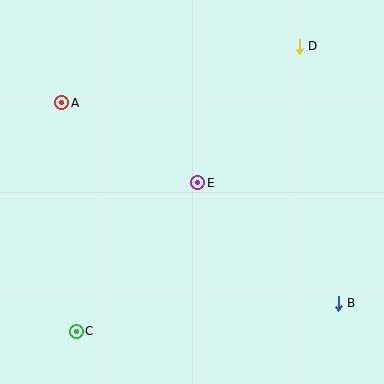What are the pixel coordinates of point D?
Point D is at (299, 46).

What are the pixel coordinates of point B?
Point B is at (338, 303).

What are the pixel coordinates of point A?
Point A is at (62, 103).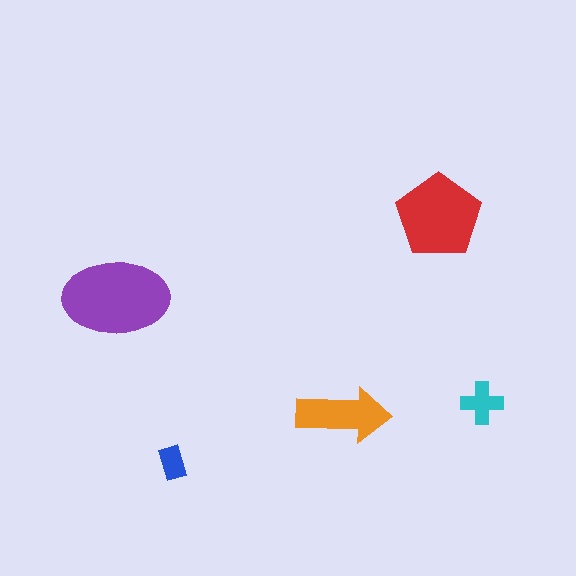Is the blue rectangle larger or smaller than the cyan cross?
Smaller.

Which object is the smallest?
The blue rectangle.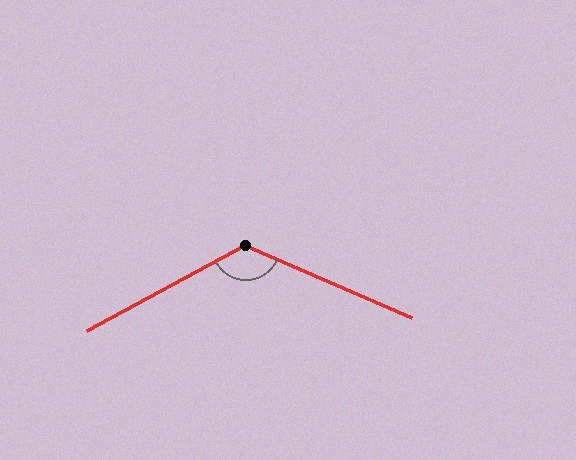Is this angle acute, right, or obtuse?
It is obtuse.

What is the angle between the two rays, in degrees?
Approximately 128 degrees.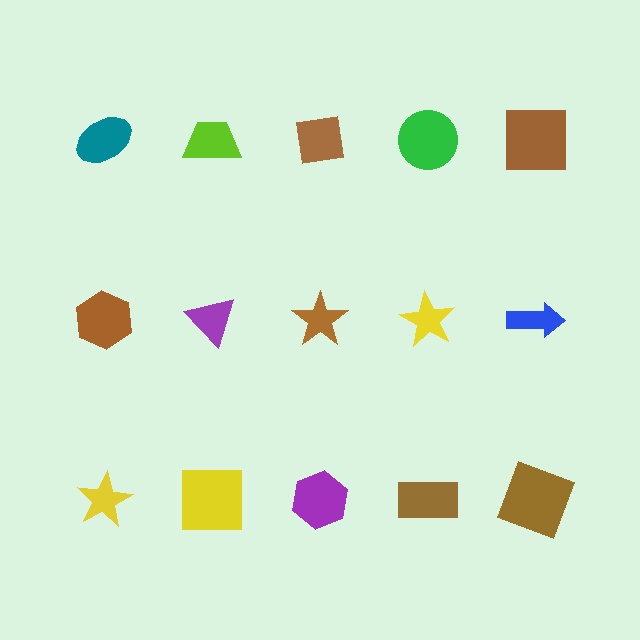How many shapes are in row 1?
5 shapes.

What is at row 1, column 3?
A brown square.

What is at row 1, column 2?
A lime trapezoid.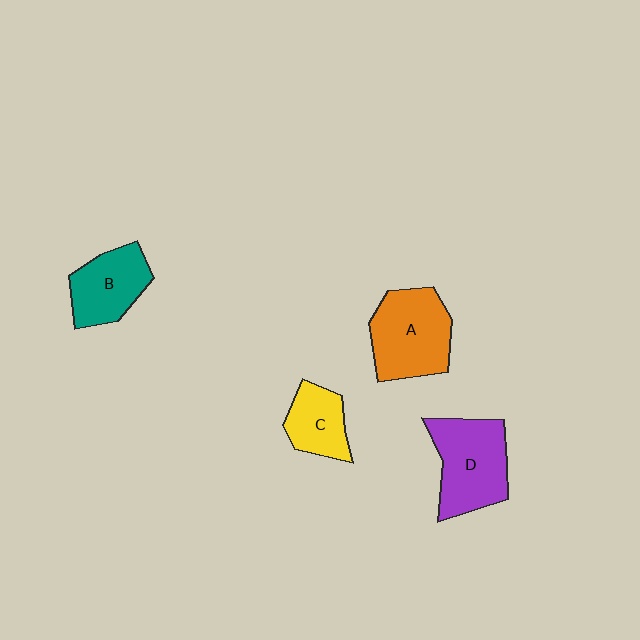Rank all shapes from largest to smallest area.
From largest to smallest: D (purple), A (orange), B (teal), C (yellow).